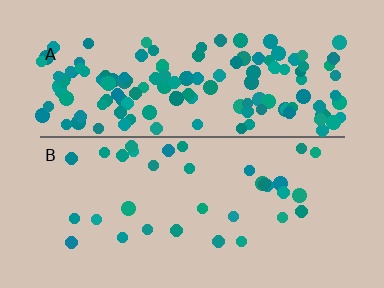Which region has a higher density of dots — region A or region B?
A (the top).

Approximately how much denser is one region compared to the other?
Approximately 4.1× — region A over region B.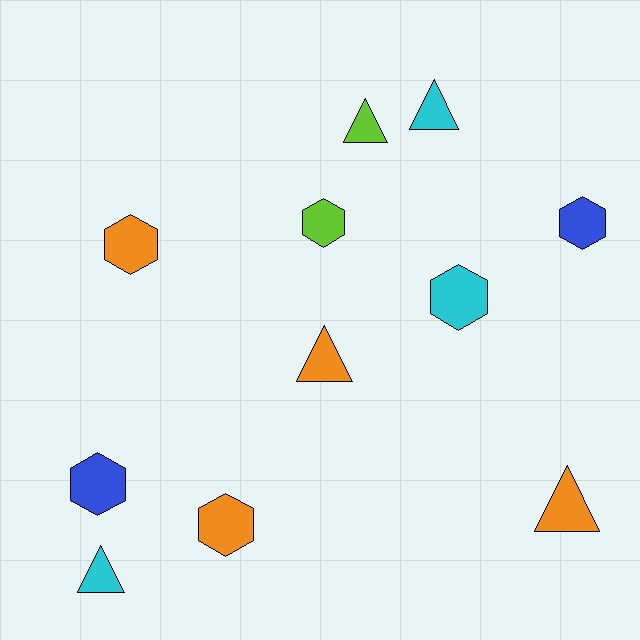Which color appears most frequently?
Orange, with 4 objects.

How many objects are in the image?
There are 11 objects.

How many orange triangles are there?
There are 2 orange triangles.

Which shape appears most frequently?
Hexagon, with 6 objects.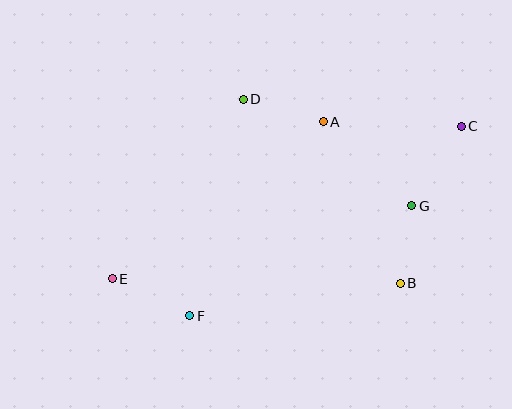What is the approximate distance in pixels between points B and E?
The distance between B and E is approximately 288 pixels.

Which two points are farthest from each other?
Points C and E are farthest from each other.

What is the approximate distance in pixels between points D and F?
The distance between D and F is approximately 223 pixels.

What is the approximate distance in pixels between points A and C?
The distance between A and C is approximately 138 pixels.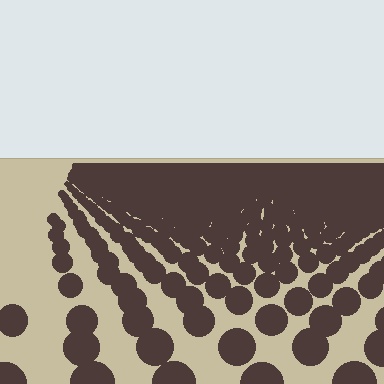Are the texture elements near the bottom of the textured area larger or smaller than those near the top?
Larger. Near the bottom, elements are closer to the viewer and appear at a bigger on-screen size.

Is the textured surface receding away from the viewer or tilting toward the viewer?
The surface is receding away from the viewer. Texture elements get smaller and denser toward the top.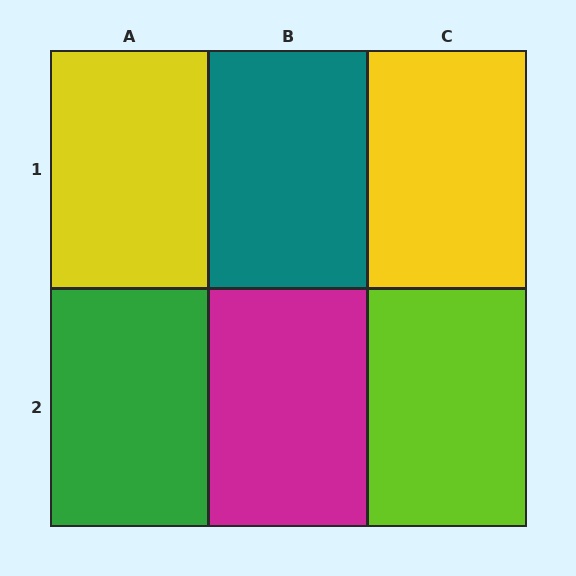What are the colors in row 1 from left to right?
Yellow, teal, yellow.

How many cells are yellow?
2 cells are yellow.